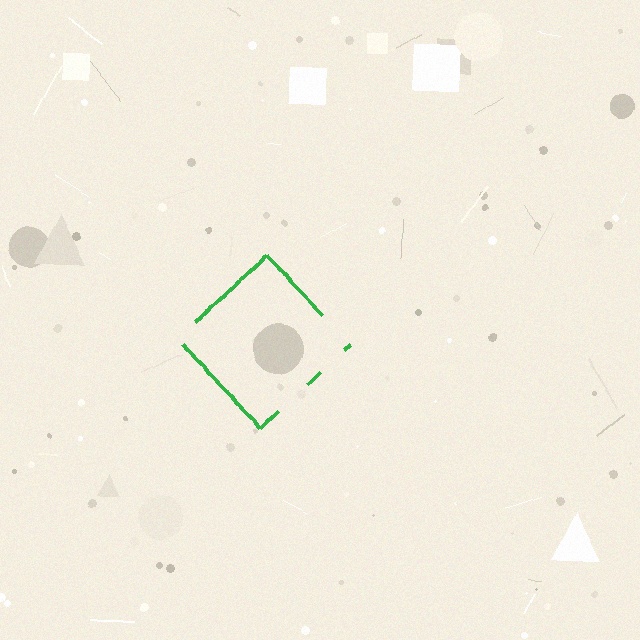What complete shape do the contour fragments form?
The contour fragments form a diamond.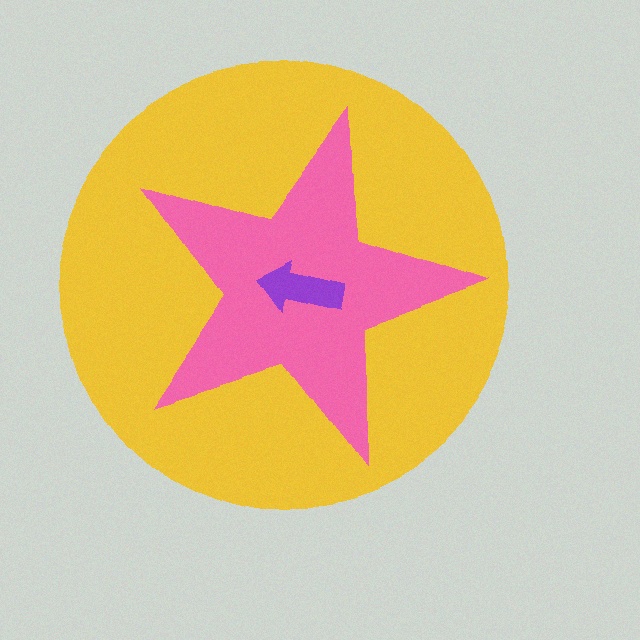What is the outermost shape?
The yellow circle.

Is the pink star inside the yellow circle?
Yes.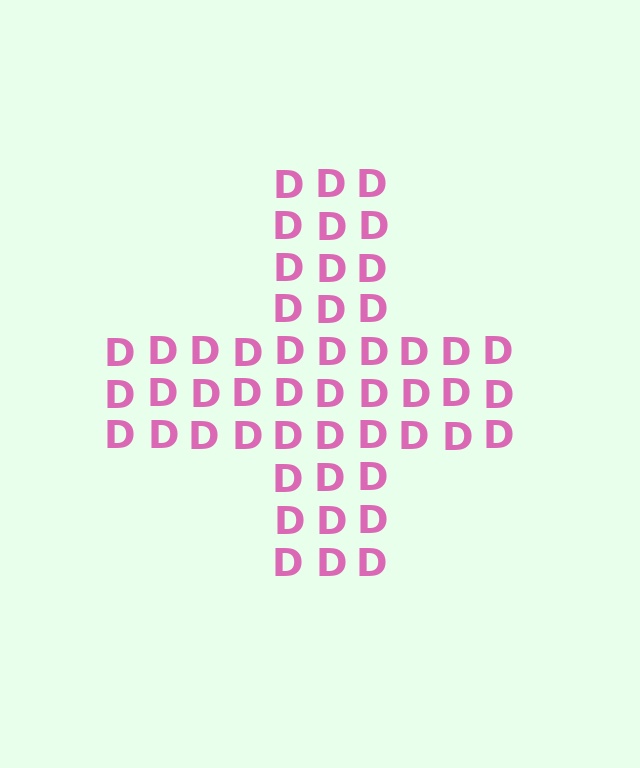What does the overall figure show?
The overall figure shows a cross.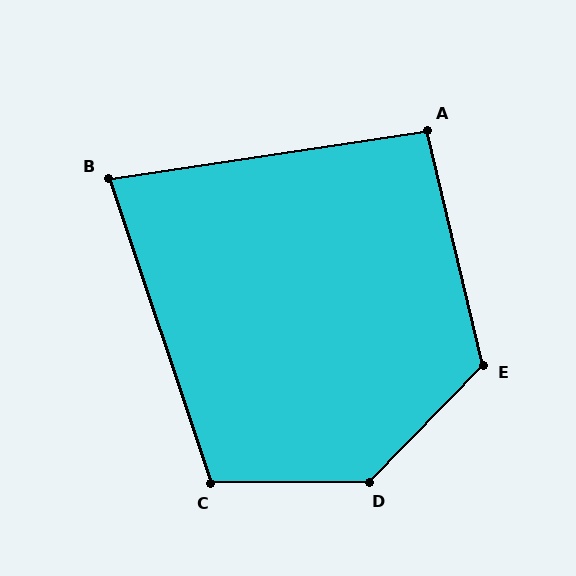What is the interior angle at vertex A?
Approximately 95 degrees (approximately right).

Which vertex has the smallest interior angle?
B, at approximately 80 degrees.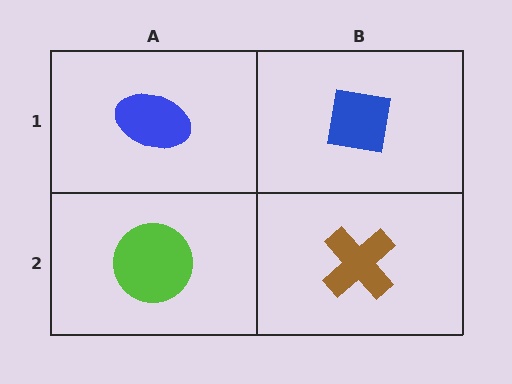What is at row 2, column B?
A brown cross.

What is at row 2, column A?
A lime circle.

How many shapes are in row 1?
2 shapes.